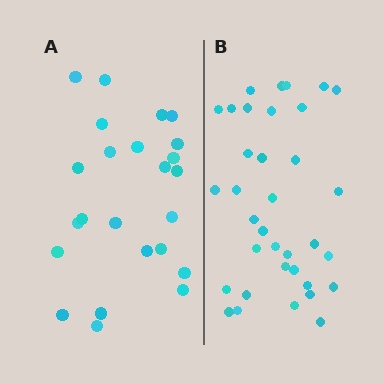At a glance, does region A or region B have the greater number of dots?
Region B (the right region) has more dots.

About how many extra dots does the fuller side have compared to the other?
Region B has roughly 12 or so more dots than region A.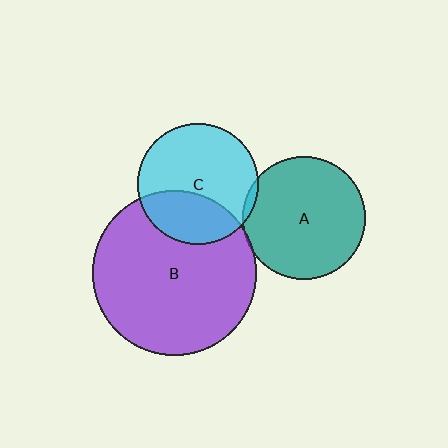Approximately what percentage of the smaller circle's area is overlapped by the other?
Approximately 5%.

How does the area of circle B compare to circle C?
Approximately 1.8 times.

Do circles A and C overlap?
Yes.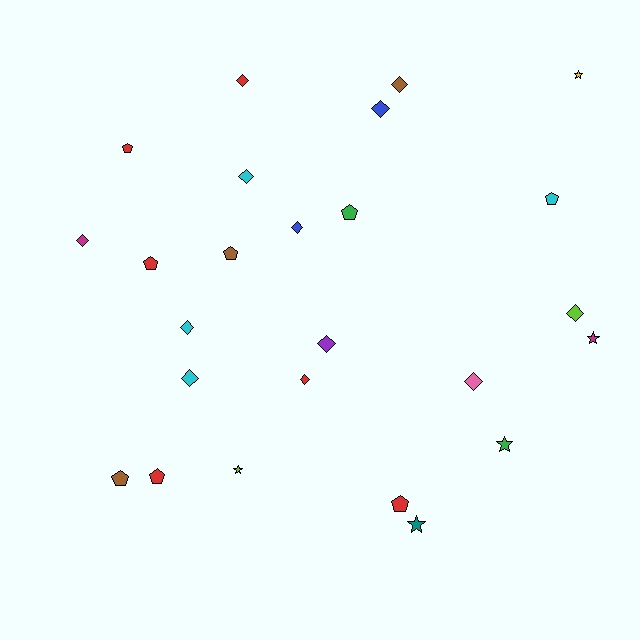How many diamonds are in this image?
There are 12 diamonds.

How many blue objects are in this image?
There are 2 blue objects.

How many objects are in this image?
There are 25 objects.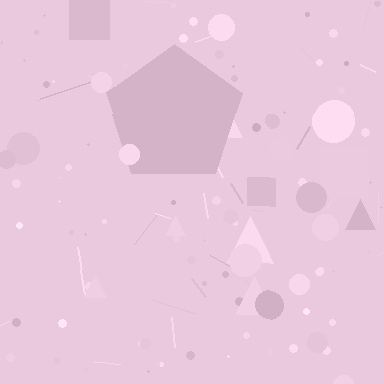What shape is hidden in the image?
A pentagon is hidden in the image.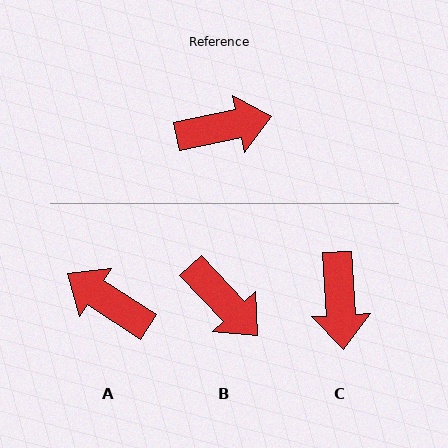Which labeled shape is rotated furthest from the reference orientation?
A, about 135 degrees away.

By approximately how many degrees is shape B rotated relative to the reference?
Approximately 58 degrees clockwise.